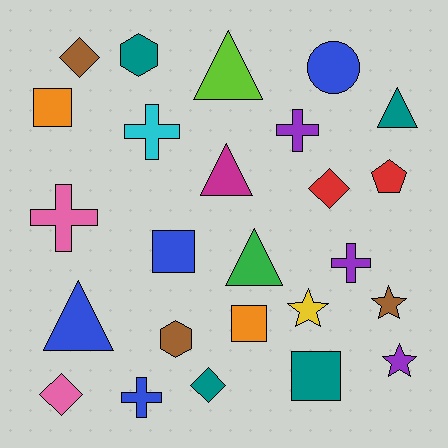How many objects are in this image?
There are 25 objects.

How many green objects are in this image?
There is 1 green object.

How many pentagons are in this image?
There is 1 pentagon.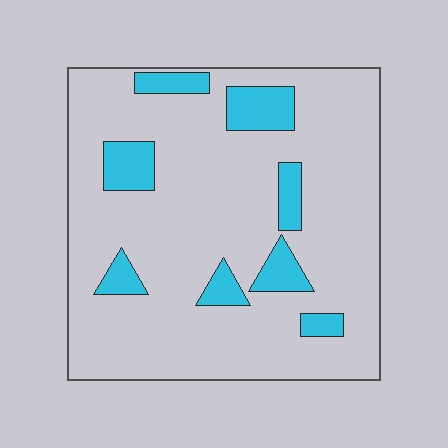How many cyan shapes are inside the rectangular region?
8.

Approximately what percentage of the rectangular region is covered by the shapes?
Approximately 15%.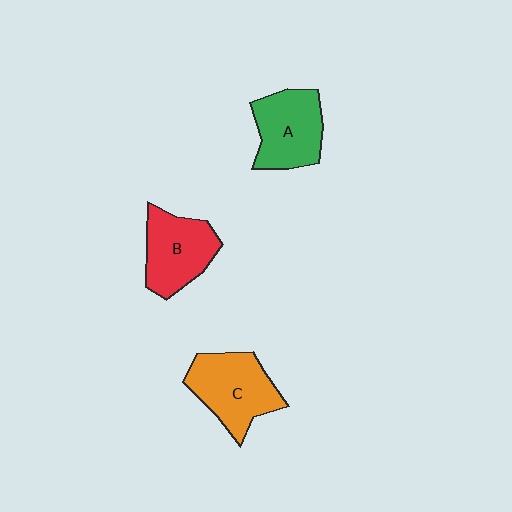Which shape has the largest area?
Shape C (orange).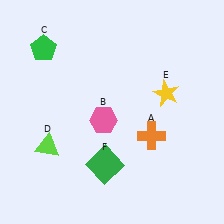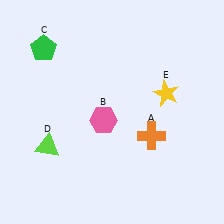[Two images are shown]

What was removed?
The green square (F) was removed in Image 2.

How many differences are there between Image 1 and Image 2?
There is 1 difference between the two images.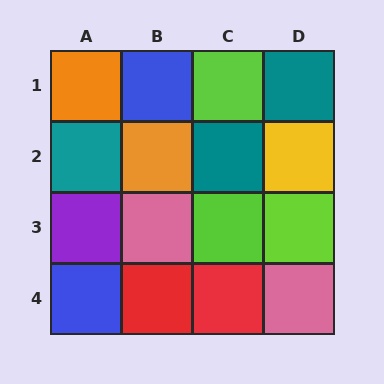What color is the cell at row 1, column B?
Blue.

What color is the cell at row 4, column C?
Red.